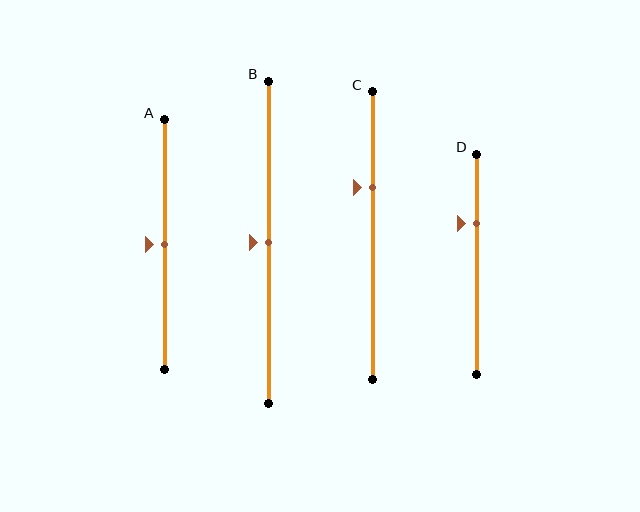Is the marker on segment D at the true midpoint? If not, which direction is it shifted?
No, the marker on segment D is shifted upward by about 19% of the segment length.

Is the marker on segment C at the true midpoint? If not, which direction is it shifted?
No, the marker on segment C is shifted upward by about 17% of the segment length.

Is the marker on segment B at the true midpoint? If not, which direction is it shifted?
Yes, the marker on segment B is at the true midpoint.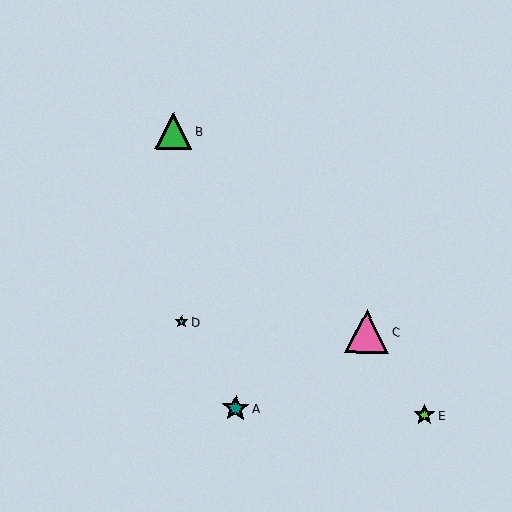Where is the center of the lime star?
The center of the lime star is at (424, 415).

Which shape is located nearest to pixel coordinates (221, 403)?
The teal star (labeled A) at (236, 408) is nearest to that location.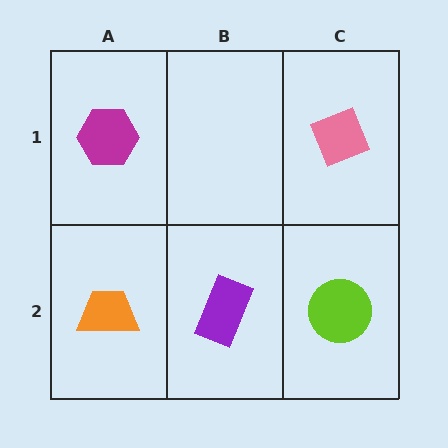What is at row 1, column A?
A magenta hexagon.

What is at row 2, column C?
A lime circle.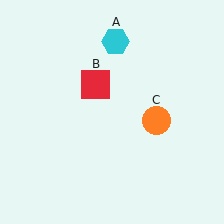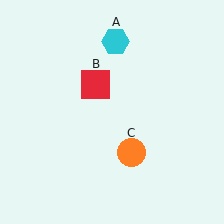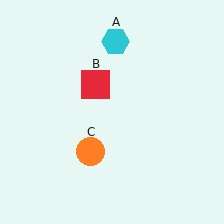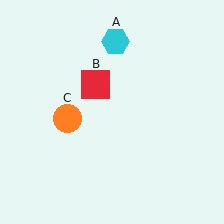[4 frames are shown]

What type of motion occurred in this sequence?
The orange circle (object C) rotated clockwise around the center of the scene.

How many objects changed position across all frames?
1 object changed position: orange circle (object C).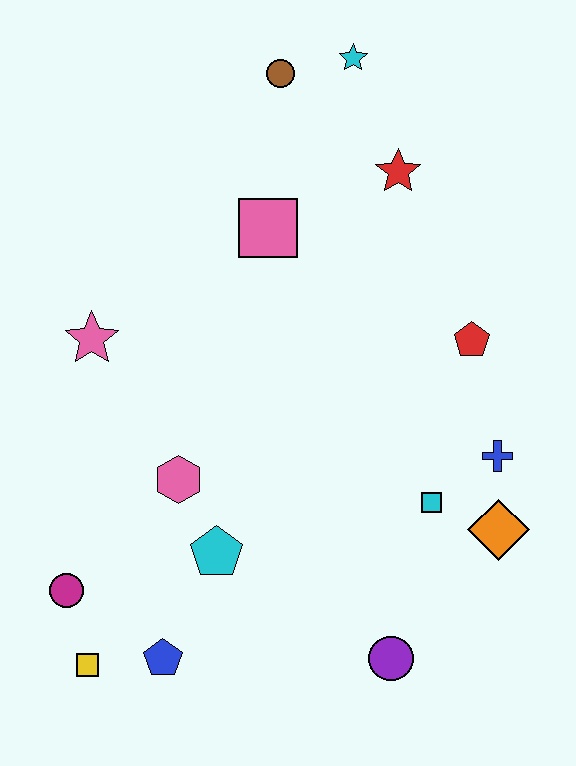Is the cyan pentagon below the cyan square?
Yes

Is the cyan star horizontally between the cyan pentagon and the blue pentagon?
No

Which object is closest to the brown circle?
The cyan star is closest to the brown circle.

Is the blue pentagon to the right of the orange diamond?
No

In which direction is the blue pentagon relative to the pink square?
The blue pentagon is below the pink square.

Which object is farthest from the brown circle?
The yellow square is farthest from the brown circle.